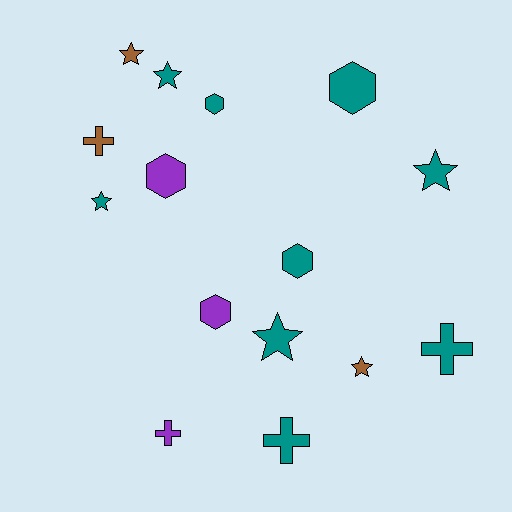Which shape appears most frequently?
Star, with 6 objects.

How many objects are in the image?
There are 15 objects.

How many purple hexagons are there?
There are 2 purple hexagons.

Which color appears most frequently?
Teal, with 9 objects.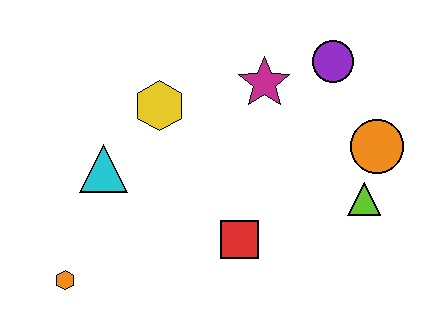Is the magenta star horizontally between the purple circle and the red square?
Yes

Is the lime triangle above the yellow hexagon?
No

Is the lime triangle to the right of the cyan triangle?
Yes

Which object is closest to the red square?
The lime triangle is closest to the red square.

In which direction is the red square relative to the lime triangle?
The red square is to the left of the lime triangle.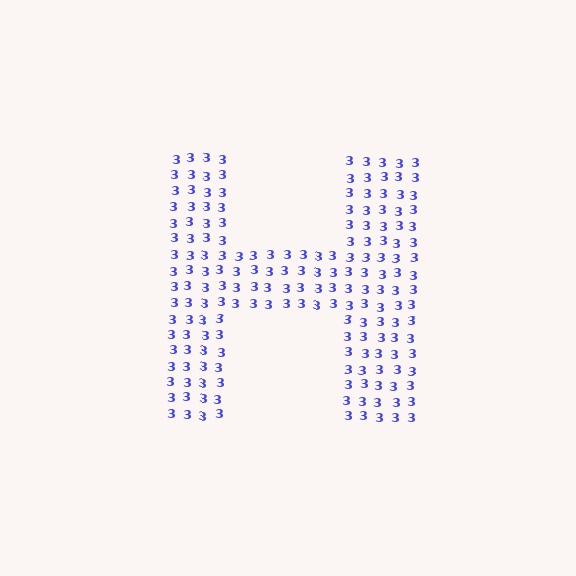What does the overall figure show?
The overall figure shows the letter H.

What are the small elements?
The small elements are digit 3's.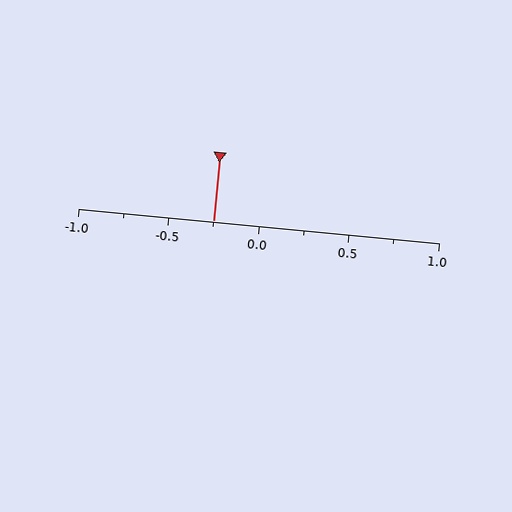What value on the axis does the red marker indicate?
The marker indicates approximately -0.25.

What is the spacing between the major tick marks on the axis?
The major ticks are spaced 0.5 apart.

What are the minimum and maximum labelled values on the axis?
The axis runs from -1.0 to 1.0.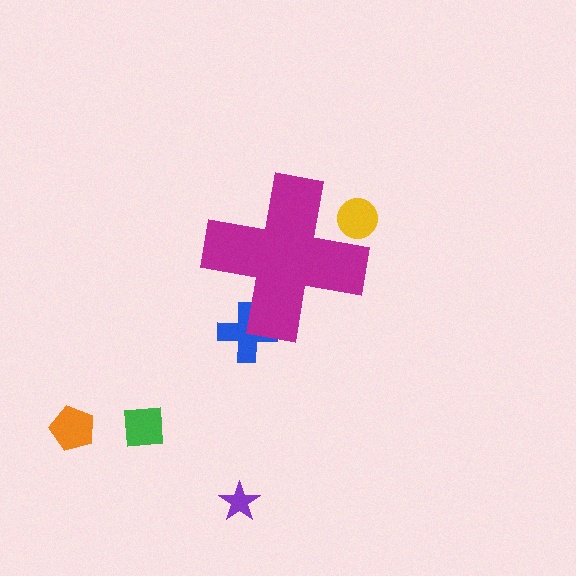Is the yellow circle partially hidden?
Yes, the yellow circle is partially hidden behind the magenta cross.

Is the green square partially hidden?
No, the green square is fully visible.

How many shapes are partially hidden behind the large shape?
2 shapes are partially hidden.